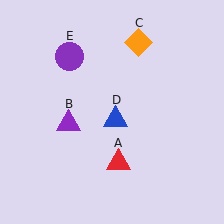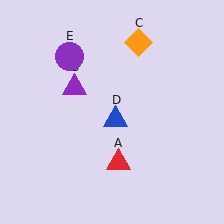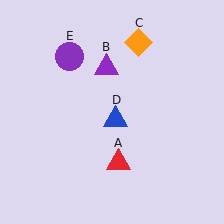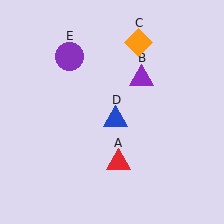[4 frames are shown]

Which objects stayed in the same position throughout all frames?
Red triangle (object A) and orange diamond (object C) and blue triangle (object D) and purple circle (object E) remained stationary.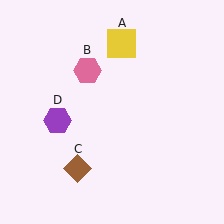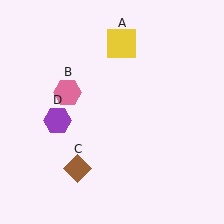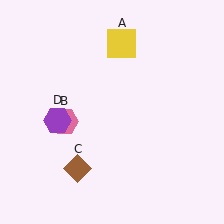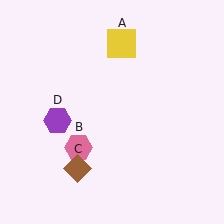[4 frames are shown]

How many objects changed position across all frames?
1 object changed position: pink hexagon (object B).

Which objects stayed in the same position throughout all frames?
Yellow square (object A) and brown diamond (object C) and purple hexagon (object D) remained stationary.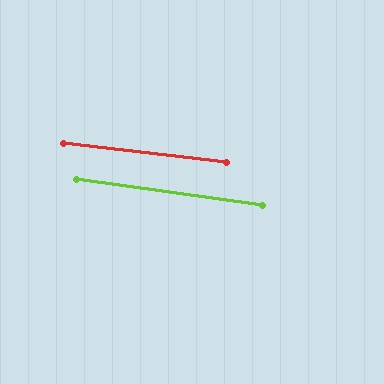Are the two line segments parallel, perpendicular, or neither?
Parallel — their directions differ by only 1.4°.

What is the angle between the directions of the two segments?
Approximately 1 degree.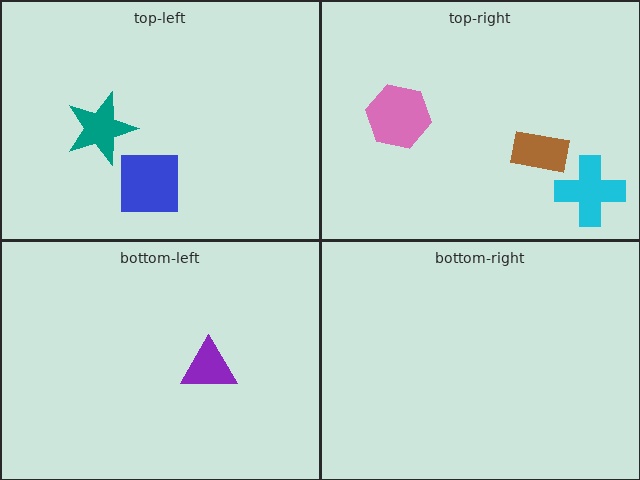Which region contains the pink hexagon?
The top-right region.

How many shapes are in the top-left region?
2.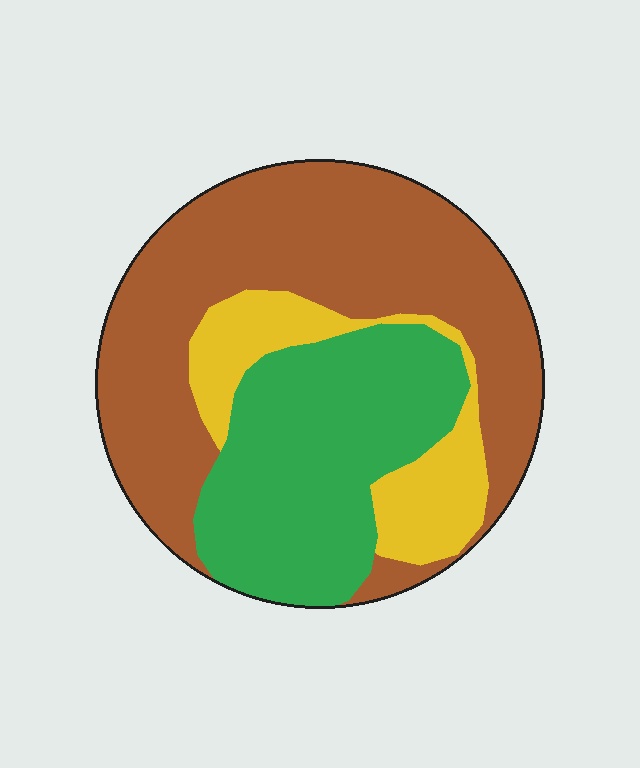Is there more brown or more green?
Brown.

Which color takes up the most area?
Brown, at roughly 50%.